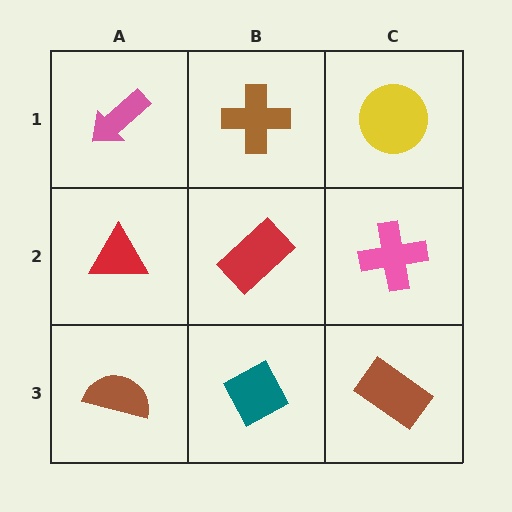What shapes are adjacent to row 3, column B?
A red rectangle (row 2, column B), a brown semicircle (row 3, column A), a brown rectangle (row 3, column C).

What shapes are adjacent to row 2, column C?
A yellow circle (row 1, column C), a brown rectangle (row 3, column C), a red rectangle (row 2, column B).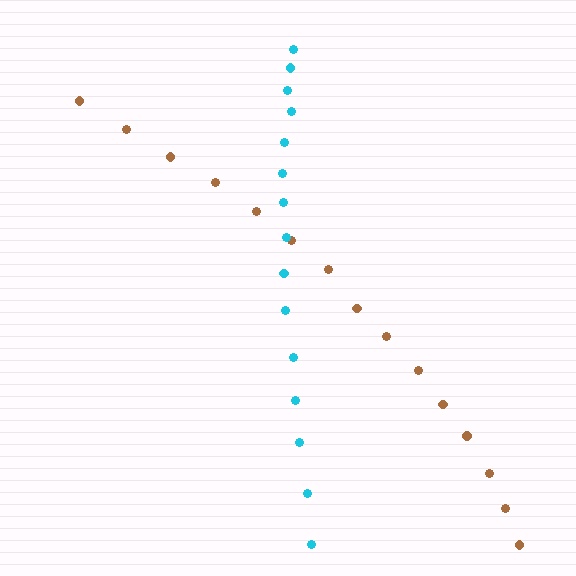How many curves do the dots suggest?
There are 2 distinct paths.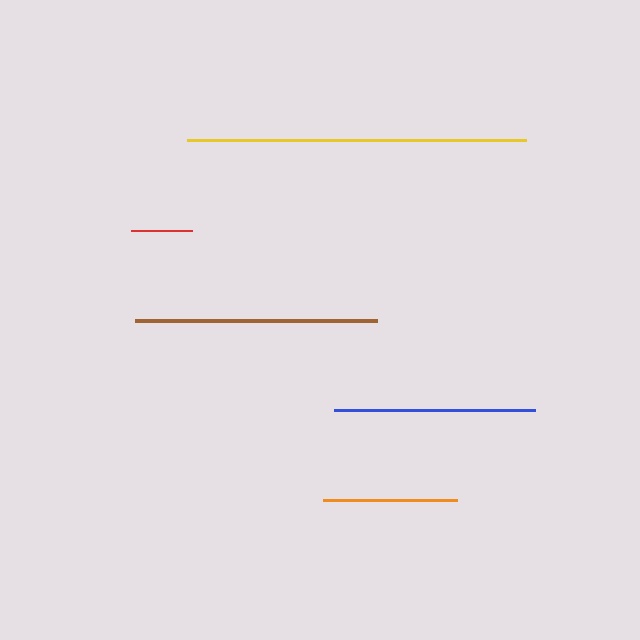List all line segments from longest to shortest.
From longest to shortest: yellow, brown, blue, orange, red.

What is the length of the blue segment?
The blue segment is approximately 201 pixels long.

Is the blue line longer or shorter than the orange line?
The blue line is longer than the orange line.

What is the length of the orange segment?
The orange segment is approximately 134 pixels long.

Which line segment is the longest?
The yellow line is the longest at approximately 339 pixels.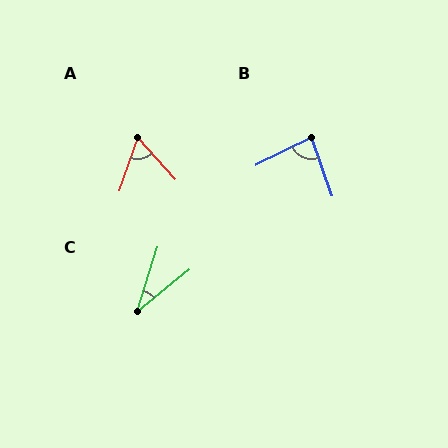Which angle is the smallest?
C, at approximately 33 degrees.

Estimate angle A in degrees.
Approximately 61 degrees.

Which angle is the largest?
B, at approximately 83 degrees.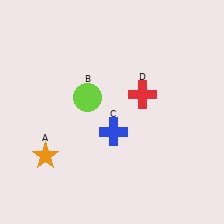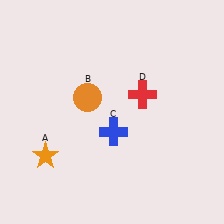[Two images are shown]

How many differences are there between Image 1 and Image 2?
There is 1 difference between the two images.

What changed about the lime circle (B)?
In Image 1, B is lime. In Image 2, it changed to orange.